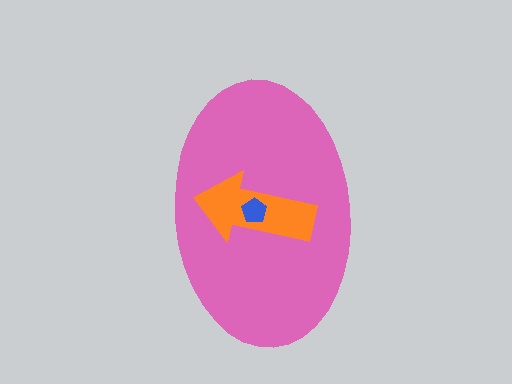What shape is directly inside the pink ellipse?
The orange arrow.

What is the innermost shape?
The blue pentagon.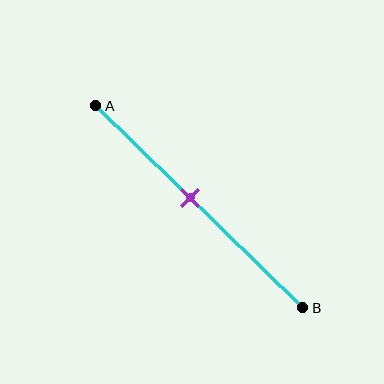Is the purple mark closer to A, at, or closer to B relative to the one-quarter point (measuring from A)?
The purple mark is closer to point B than the one-quarter point of segment AB.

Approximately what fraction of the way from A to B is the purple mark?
The purple mark is approximately 45% of the way from A to B.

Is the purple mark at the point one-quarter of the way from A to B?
No, the mark is at about 45% from A, not at the 25% one-quarter point.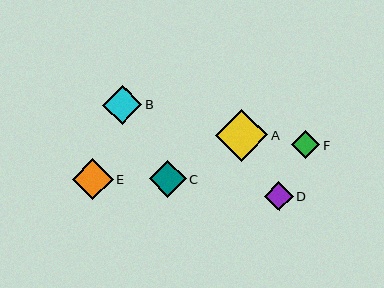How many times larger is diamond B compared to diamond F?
Diamond B is approximately 1.4 times the size of diamond F.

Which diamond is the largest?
Diamond A is the largest with a size of approximately 52 pixels.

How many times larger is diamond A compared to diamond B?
Diamond A is approximately 1.3 times the size of diamond B.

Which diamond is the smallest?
Diamond F is the smallest with a size of approximately 28 pixels.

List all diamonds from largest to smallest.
From largest to smallest: A, E, B, C, D, F.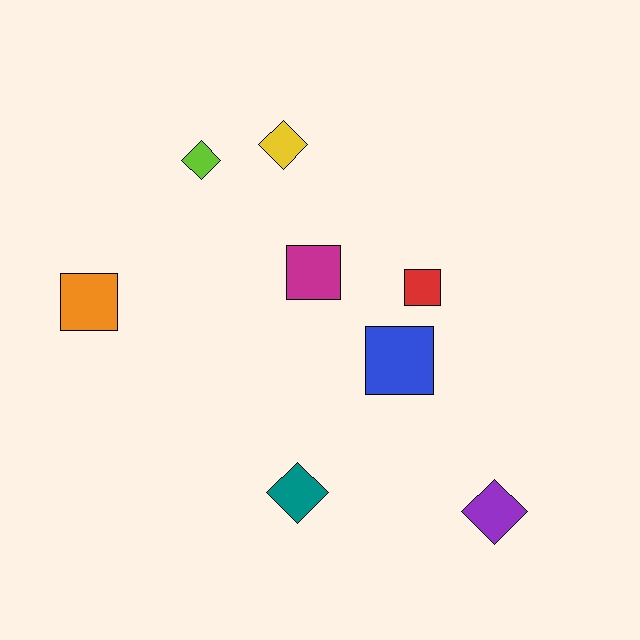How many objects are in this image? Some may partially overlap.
There are 8 objects.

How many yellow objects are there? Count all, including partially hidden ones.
There is 1 yellow object.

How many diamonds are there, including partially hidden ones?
There are 4 diamonds.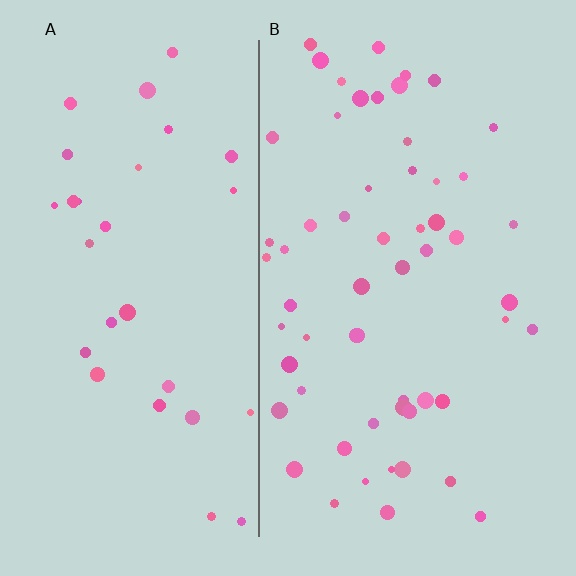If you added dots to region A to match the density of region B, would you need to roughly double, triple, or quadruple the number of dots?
Approximately double.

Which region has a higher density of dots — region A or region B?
B (the right).